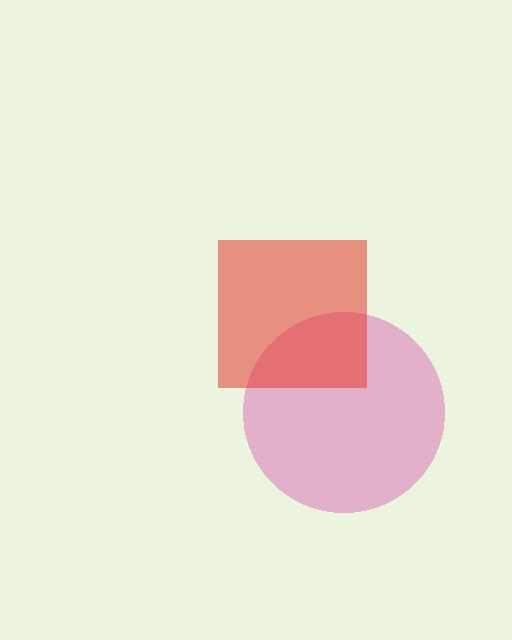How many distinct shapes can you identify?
There are 2 distinct shapes: a pink circle, a red square.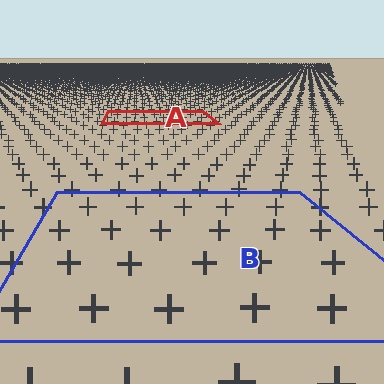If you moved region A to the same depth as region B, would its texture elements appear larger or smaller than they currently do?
They would appear larger. At a closer depth, the same texture elements are projected at a bigger on-screen size.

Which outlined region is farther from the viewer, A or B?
Region A is farther from the viewer — the texture elements inside it appear smaller and more densely packed.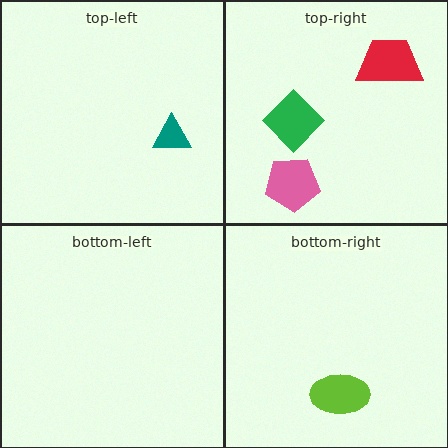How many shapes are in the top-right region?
3.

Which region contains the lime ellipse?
The bottom-right region.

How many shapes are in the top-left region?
1.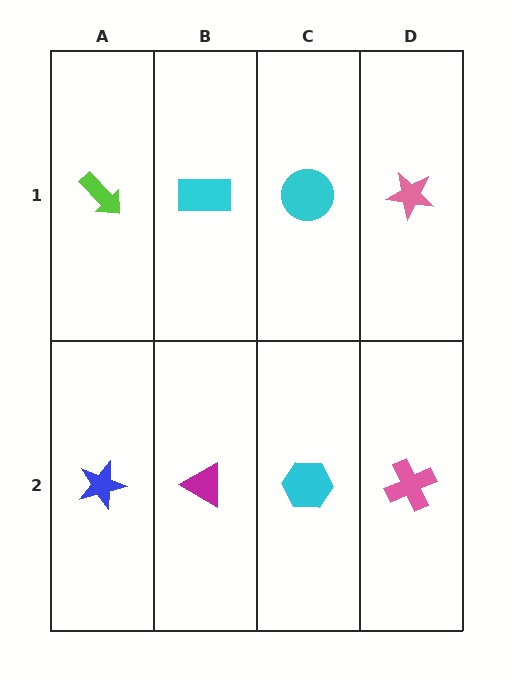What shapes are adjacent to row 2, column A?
A lime arrow (row 1, column A), a magenta triangle (row 2, column B).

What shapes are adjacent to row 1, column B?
A magenta triangle (row 2, column B), a lime arrow (row 1, column A), a cyan circle (row 1, column C).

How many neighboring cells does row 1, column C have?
3.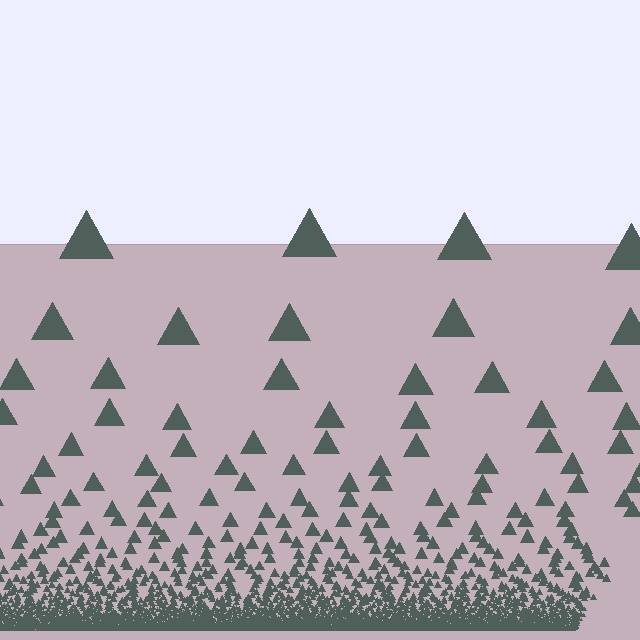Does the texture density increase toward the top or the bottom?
Density increases toward the bottom.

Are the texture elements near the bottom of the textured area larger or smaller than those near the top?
Smaller. The gradient is inverted — elements near the bottom are smaller and denser.